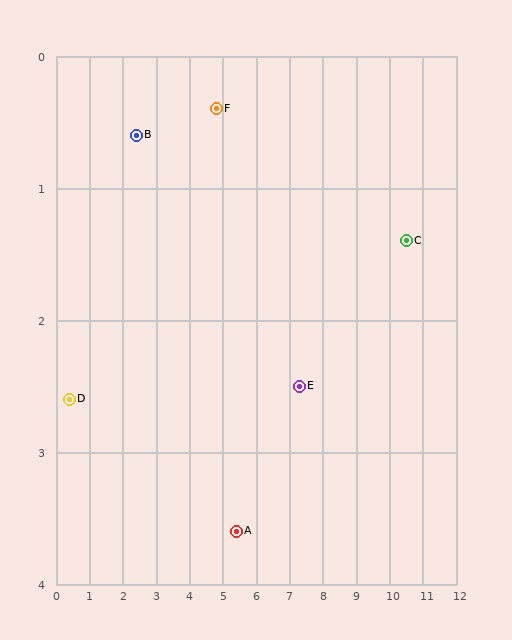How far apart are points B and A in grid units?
Points B and A are about 4.2 grid units apart.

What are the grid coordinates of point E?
Point E is at approximately (7.3, 2.5).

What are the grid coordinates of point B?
Point B is at approximately (2.4, 0.6).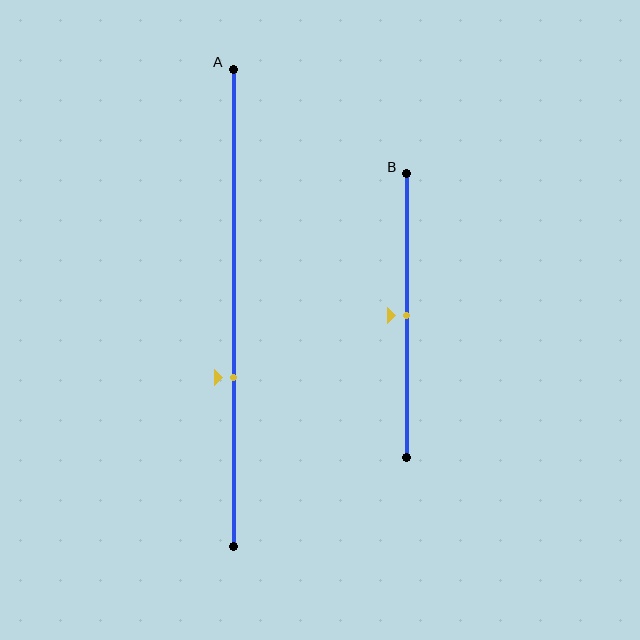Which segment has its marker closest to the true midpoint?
Segment B has its marker closest to the true midpoint.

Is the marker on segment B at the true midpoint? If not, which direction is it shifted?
Yes, the marker on segment B is at the true midpoint.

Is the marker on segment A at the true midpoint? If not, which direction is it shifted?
No, the marker on segment A is shifted downward by about 15% of the segment length.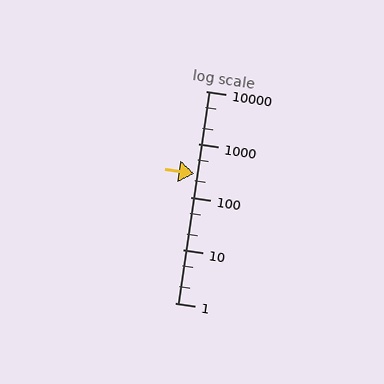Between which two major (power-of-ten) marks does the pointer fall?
The pointer is between 100 and 1000.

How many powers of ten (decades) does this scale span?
The scale spans 4 decades, from 1 to 10000.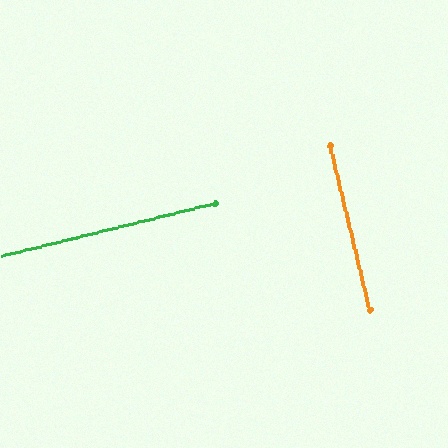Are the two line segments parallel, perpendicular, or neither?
Perpendicular — they meet at approximately 90°.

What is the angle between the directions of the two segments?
Approximately 90 degrees.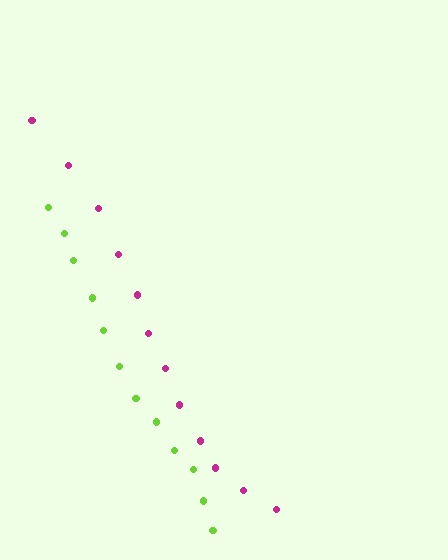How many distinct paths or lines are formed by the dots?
There are 2 distinct paths.